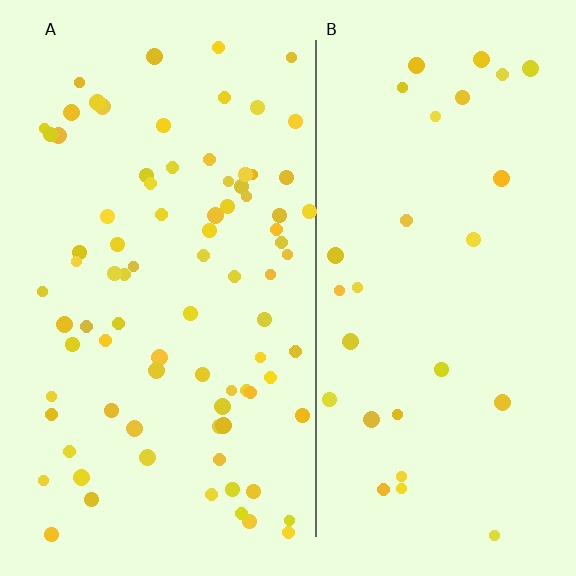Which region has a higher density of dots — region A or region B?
A (the left).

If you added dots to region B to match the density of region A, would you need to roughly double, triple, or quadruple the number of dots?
Approximately triple.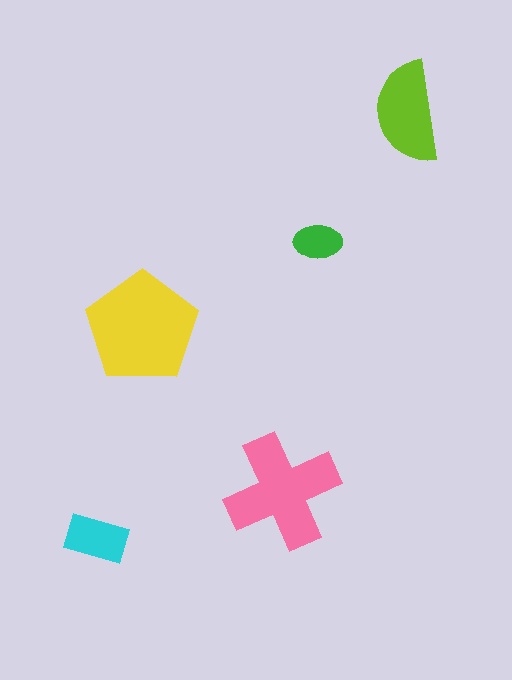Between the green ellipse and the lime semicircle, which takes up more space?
The lime semicircle.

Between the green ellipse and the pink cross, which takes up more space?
The pink cross.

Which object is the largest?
The yellow pentagon.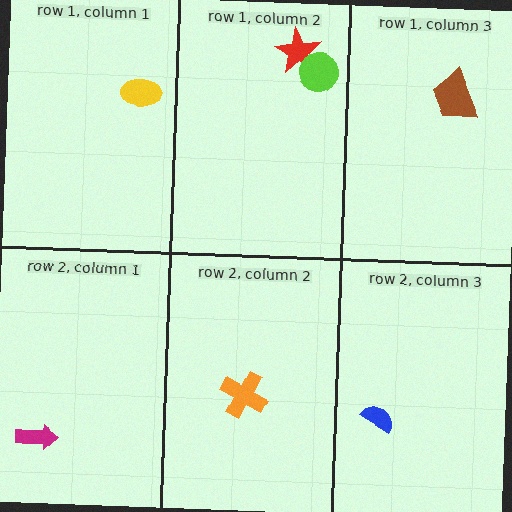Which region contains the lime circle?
The row 1, column 2 region.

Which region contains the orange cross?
The row 2, column 2 region.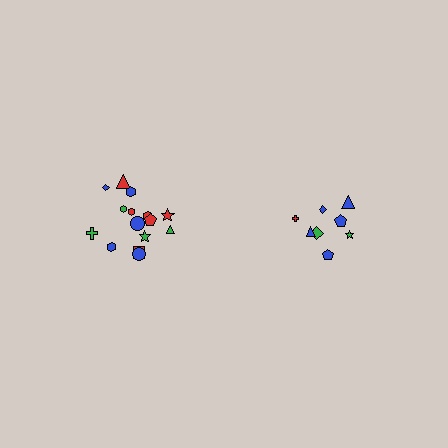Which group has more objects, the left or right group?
The left group.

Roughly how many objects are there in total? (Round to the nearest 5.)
Roughly 25 objects in total.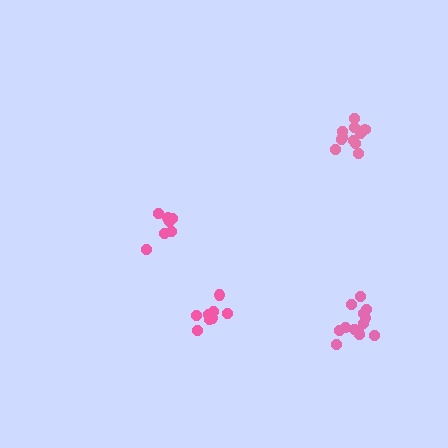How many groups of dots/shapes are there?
There are 4 groups.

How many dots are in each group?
Group 1: 7 dots, Group 2: 11 dots, Group 3: 8 dots, Group 4: 13 dots (39 total).